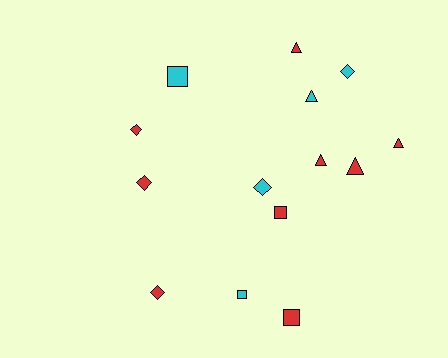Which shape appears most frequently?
Triangle, with 5 objects.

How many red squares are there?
There are 2 red squares.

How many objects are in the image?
There are 14 objects.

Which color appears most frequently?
Red, with 9 objects.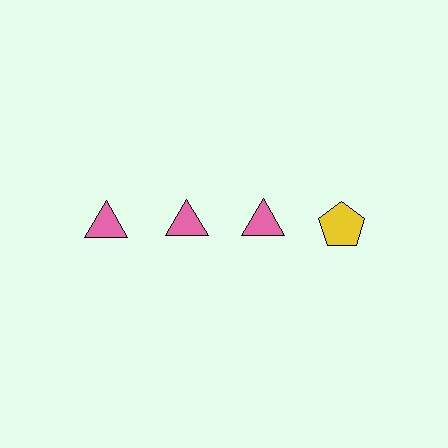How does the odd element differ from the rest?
It differs in both color (yellow instead of pink) and shape (pentagon instead of triangle).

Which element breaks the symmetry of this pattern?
The yellow pentagon in the top row, second from right column breaks the symmetry. All other shapes are pink triangles.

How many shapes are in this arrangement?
There are 4 shapes arranged in a grid pattern.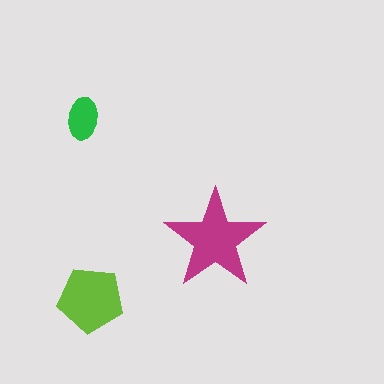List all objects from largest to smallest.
The magenta star, the lime pentagon, the green ellipse.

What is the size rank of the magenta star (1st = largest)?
1st.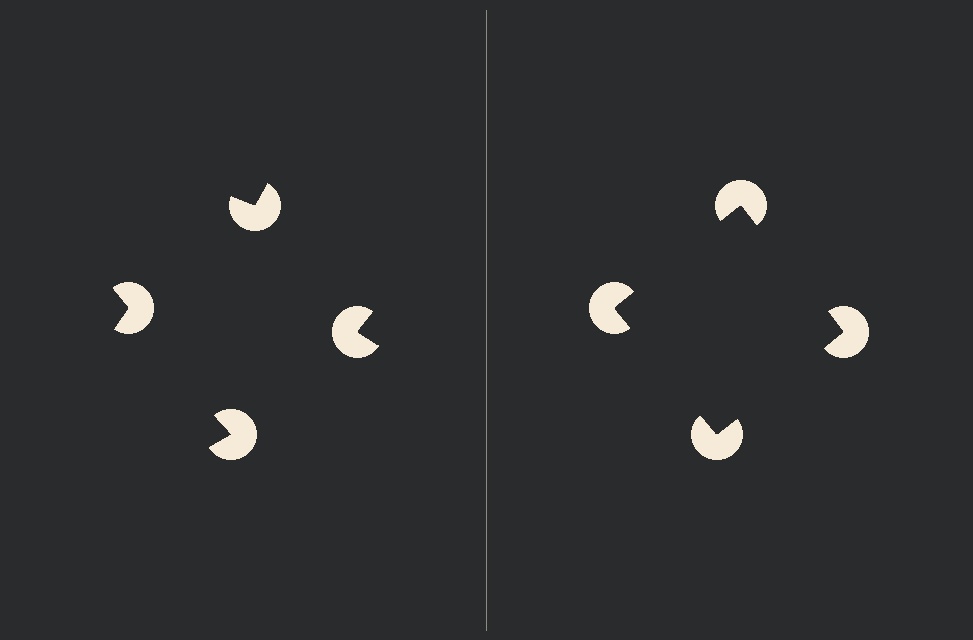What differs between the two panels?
The pac-man discs are positioned identically on both sides; only the wedge orientations differ. On the right they align to a square; on the left they are misaligned.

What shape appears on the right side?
An illusory square.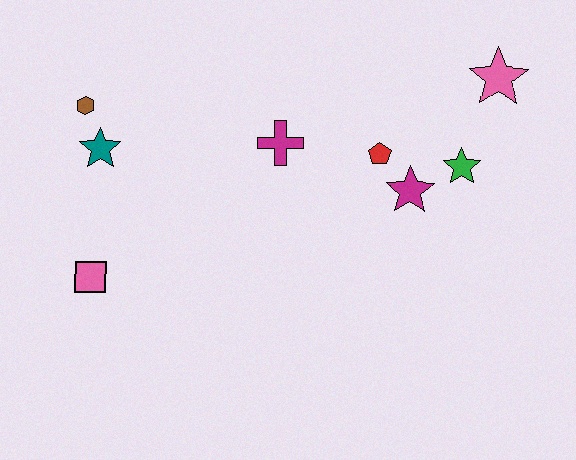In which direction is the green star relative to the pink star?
The green star is below the pink star.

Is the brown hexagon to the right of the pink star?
No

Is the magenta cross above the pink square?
Yes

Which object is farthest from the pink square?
The pink star is farthest from the pink square.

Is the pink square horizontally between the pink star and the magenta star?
No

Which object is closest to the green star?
The magenta star is closest to the green star.